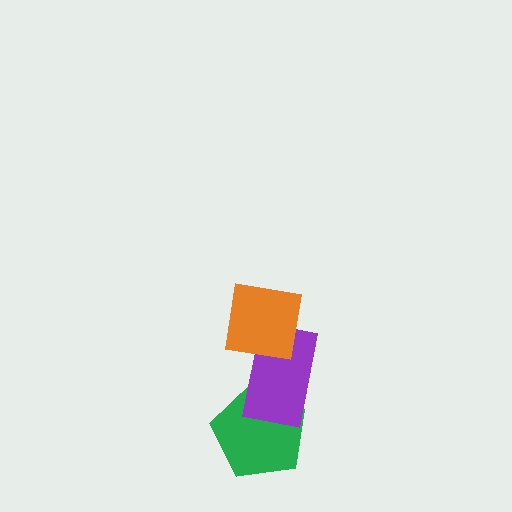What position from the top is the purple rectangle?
The purple rectangle is 2nd from the top.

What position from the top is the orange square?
The orange square is 1st from the top.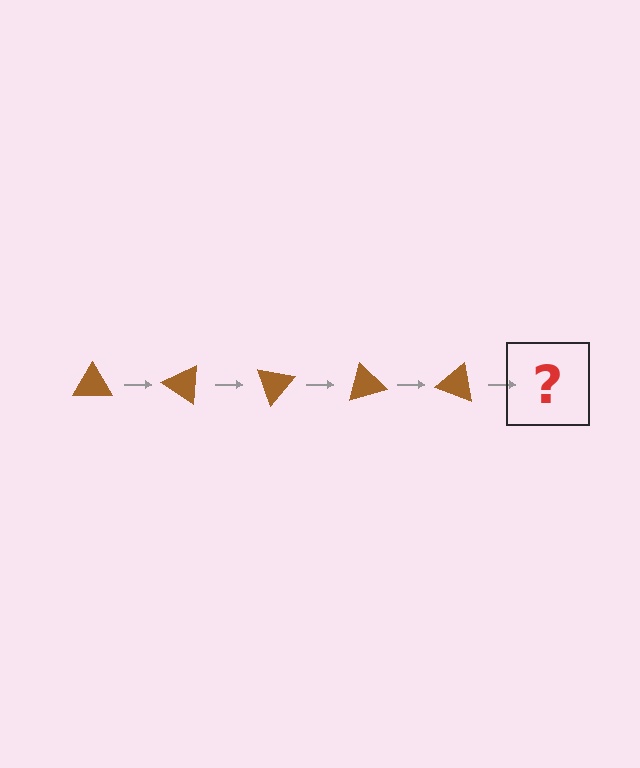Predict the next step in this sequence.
The next step is a brown triangle rotated 175 degrees.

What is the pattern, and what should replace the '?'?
The pattern is that the triangle rotates 35 degrees each step. The '?' should be a brown triangle rotated 175 degrees.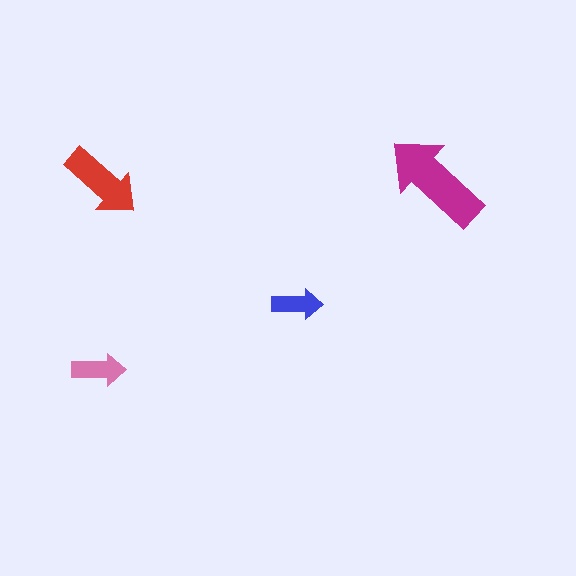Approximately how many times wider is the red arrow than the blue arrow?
About 1.5 times wider.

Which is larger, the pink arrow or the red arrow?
The red one.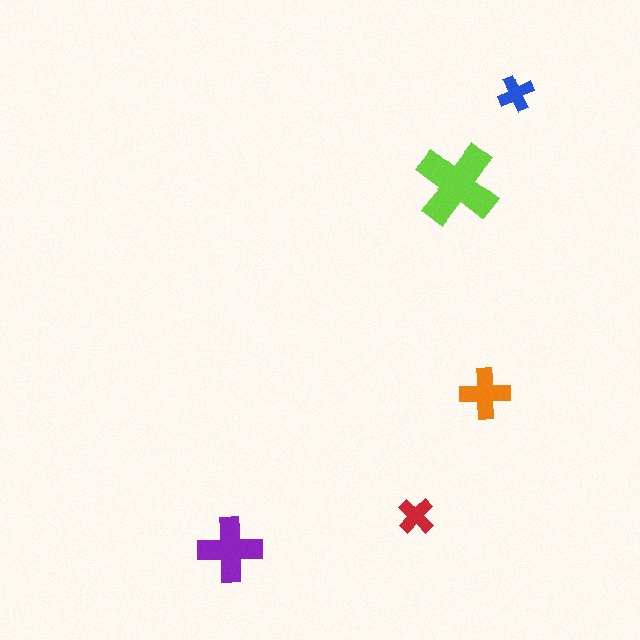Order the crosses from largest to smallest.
the lime one, the purple one, the orange one, the red one, the blue one.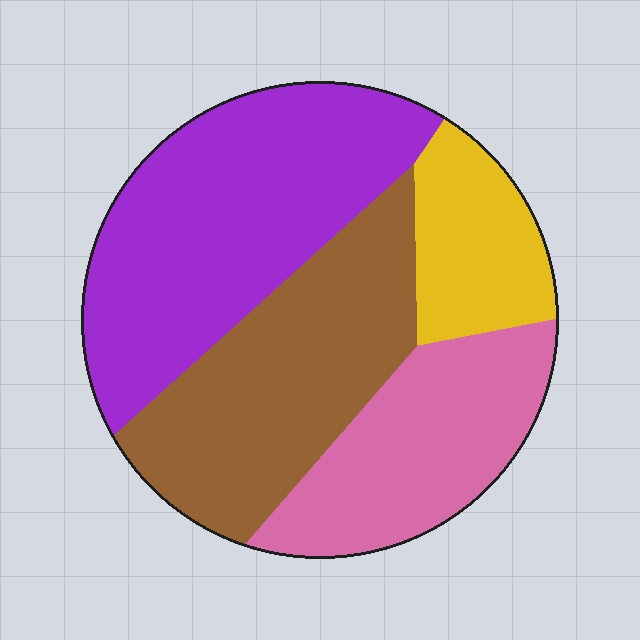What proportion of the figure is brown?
Brown covers around 30% of the figure.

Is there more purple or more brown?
Purple.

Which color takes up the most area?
Purple, at roughly 35%.